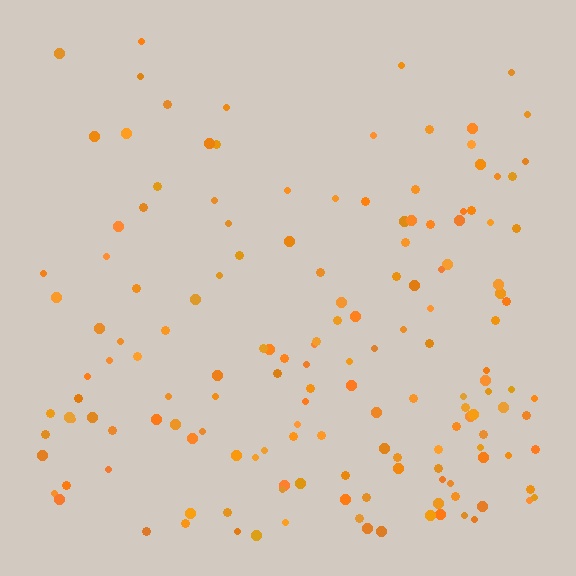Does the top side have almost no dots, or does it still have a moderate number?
Still a moderate number, just noticeably fewer than the bottom.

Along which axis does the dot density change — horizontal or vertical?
Vertical.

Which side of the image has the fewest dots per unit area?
The top.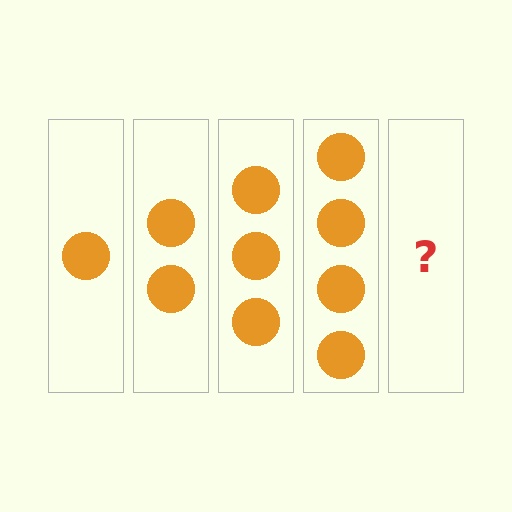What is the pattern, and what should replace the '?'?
The pattern is that each step adds one more circle. The '?' should be 5 circles.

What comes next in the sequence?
The next element should be 5 circles.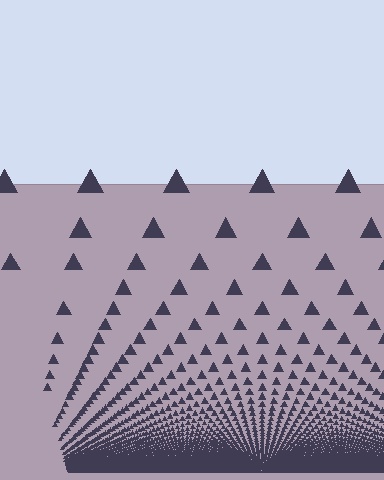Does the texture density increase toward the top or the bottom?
Density increases toward the bottom.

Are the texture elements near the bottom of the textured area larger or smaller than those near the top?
Smaller. The gradient is inverted — elements near the bottom are smaller and denser.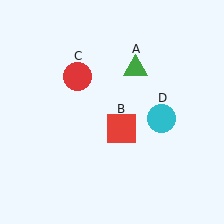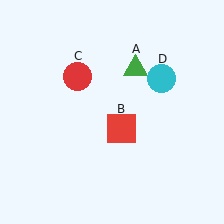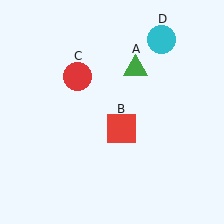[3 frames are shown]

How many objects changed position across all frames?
1 object changed position: cyan circle (object D).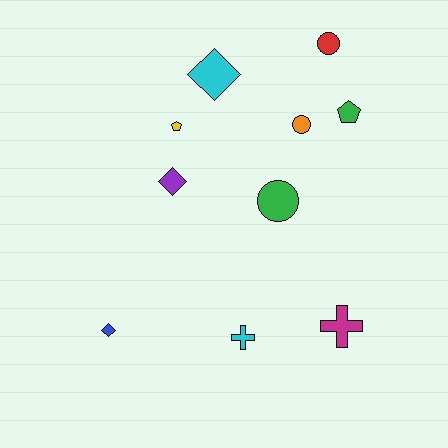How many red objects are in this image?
There is 1 red object.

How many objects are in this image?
There are 10 objects.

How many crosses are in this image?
There are 2 crosses.